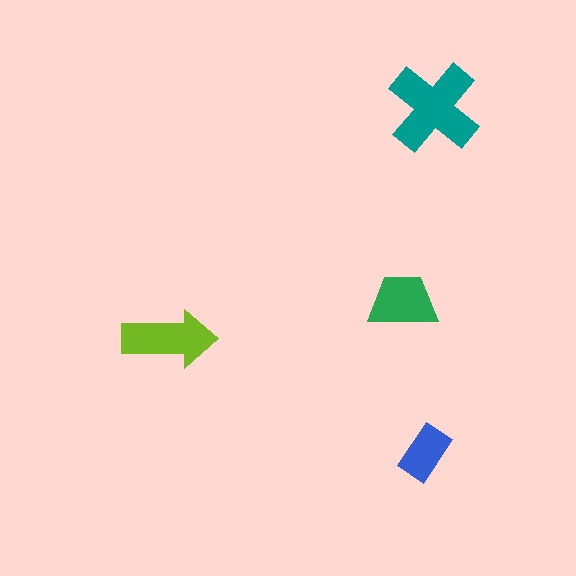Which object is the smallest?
The blue rectangle.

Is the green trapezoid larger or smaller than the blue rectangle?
Larger.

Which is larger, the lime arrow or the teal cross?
The teal cross.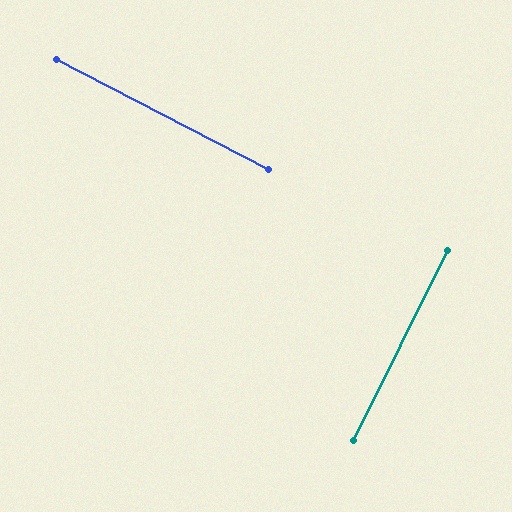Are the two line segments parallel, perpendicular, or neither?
Perpendicular — they meet at approximately 89°.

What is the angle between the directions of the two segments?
Approximately 89 degrees.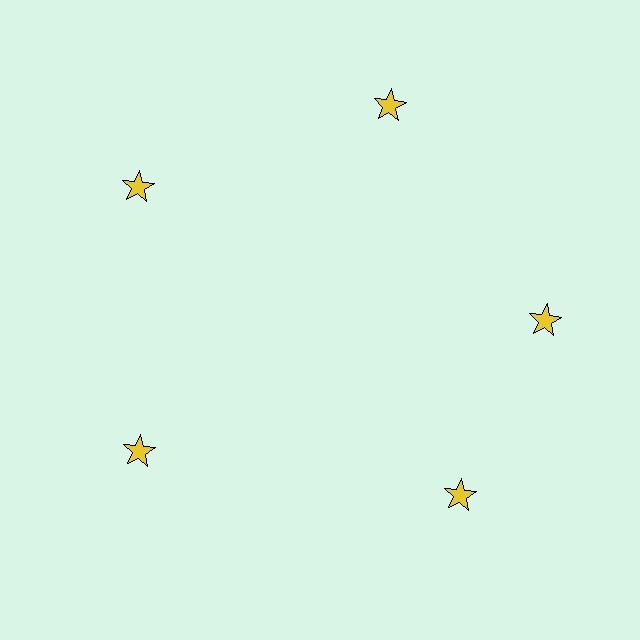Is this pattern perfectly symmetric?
No. The 5 yellow stars are arranged in a ring, but one element near the 5 o'clock position is rotated out of alignment along the ring, breaking the 5-fold rotational symmetry.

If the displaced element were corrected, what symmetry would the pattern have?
It would have 5-fold rotational symmetry — the pattern would map onto itself every 72 degrees.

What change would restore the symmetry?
The symmetry would be restored by rotating it back into even spacing with its neighbors so that all 5 stars sit at equal angles and equal distance from the center.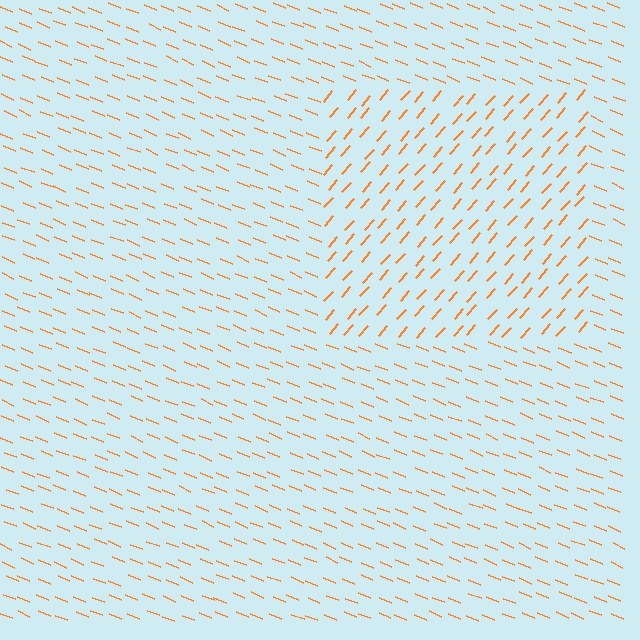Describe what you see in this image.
The image is filled with small orange line segments. A rectangle region in the image has lines oriented differently from the surrounding lines, creating a visible texture boundary.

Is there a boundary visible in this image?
Yes, there is a texture boundary formed by a change in line orientation.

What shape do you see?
I see a rectangle.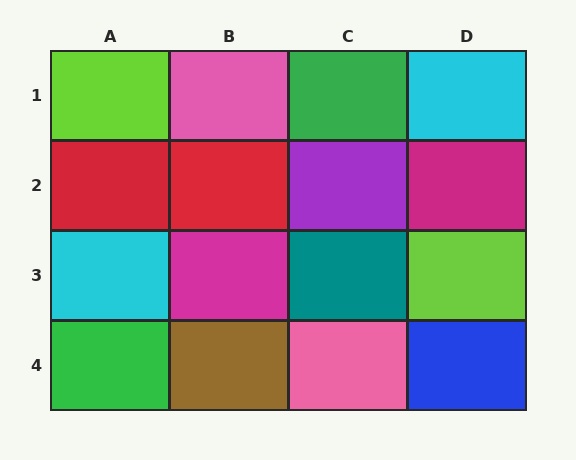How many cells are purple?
1 cell is purple.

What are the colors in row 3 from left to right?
Cyan, magenta, teal, lime.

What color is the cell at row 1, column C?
Green.